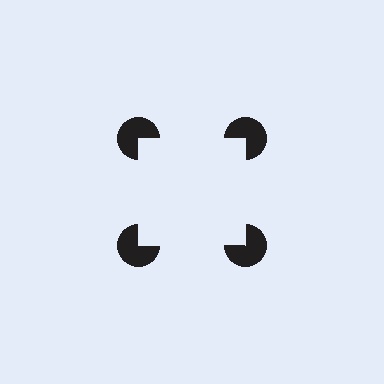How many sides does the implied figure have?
4 sides.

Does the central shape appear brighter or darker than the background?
It typically appears slightly brighter than the background, even though no actual brightness change is drawn.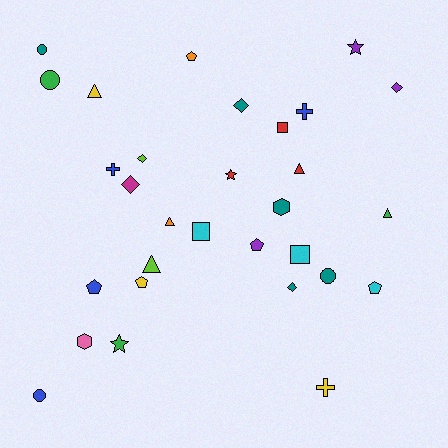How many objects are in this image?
There are 30 objects.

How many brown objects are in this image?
There are no brown objects.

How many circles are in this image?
There are 4 circles.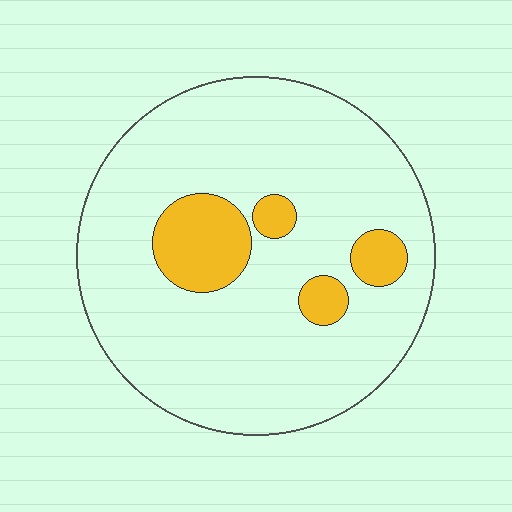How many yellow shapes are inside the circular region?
4.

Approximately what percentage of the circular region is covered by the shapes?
Approximately 15%.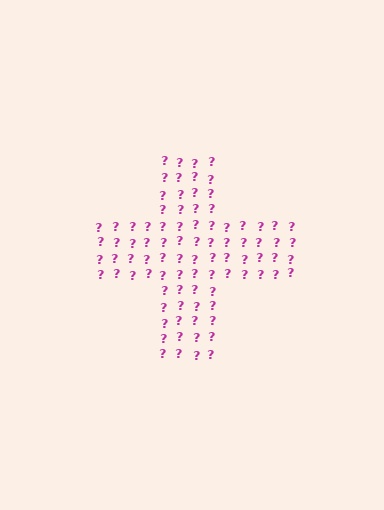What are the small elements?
The small elements are question marks.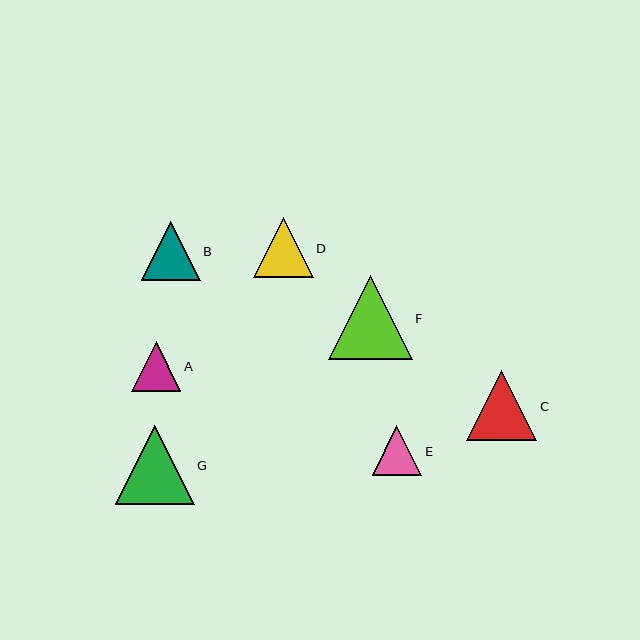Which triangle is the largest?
Triangle F is the largest with a size of approximately 84 pixels.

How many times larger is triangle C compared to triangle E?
Triangle C is approximately 1.4 times the size of triangle E.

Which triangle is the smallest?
Triangle A is the smallest with a size of approximately 50 pixels.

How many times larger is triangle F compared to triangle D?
Triangle F is approximately 1.4 times the size of triangle D.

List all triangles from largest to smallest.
From largest to smallest: F, G, C, D, B, E, A.